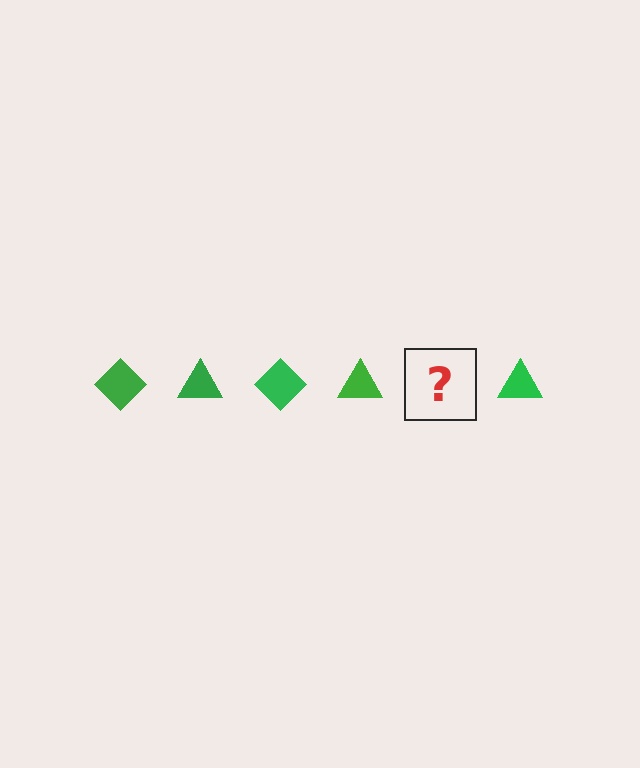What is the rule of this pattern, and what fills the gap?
The rule is that the pattern cycles through diamond, triangle shapes in green. The gap should be filled with a green diamond.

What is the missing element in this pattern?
The missing element is a green diamond.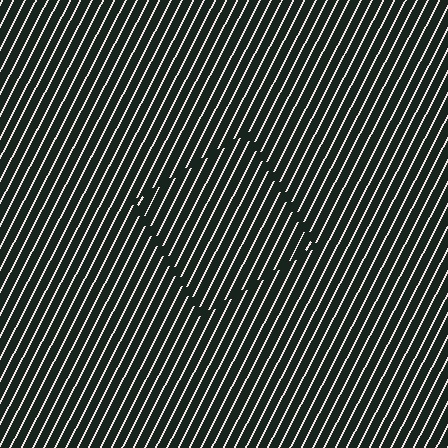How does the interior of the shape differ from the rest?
The interior of the shape contains the same grating, shifted by half a period — the contour is defined by the phase discontinuity where line-ends from the inner and outer gratings abut.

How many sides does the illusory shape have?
4 sides — the line-ends trace a square.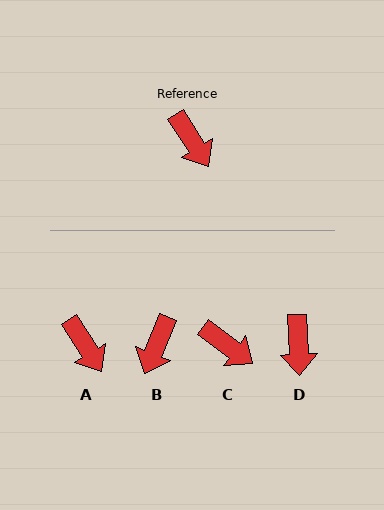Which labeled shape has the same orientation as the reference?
A.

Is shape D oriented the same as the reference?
No, it is off by about 30 degrees.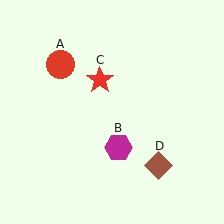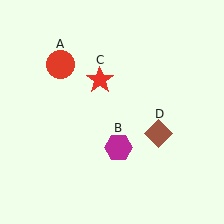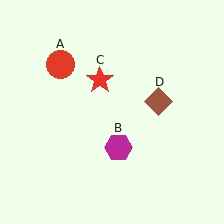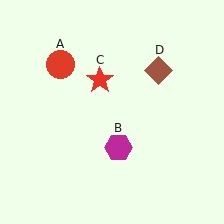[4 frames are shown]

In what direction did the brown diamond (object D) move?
The brown diamond (object D) moved up.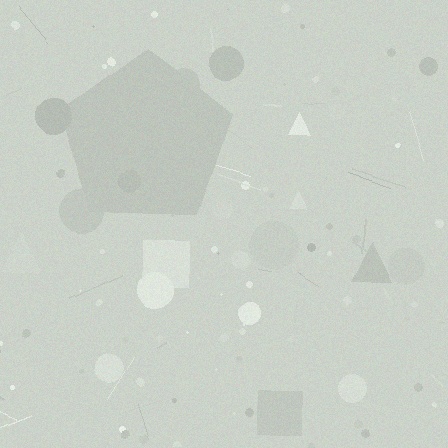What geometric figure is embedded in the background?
A pentagon is embedded in the background.